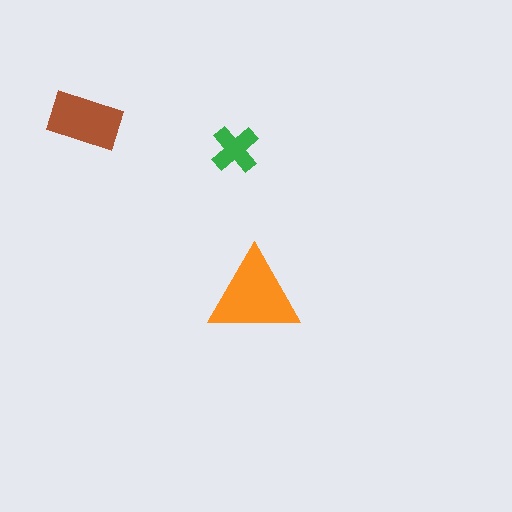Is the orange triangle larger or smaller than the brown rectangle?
Larger.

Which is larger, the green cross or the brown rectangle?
The brown rectangle.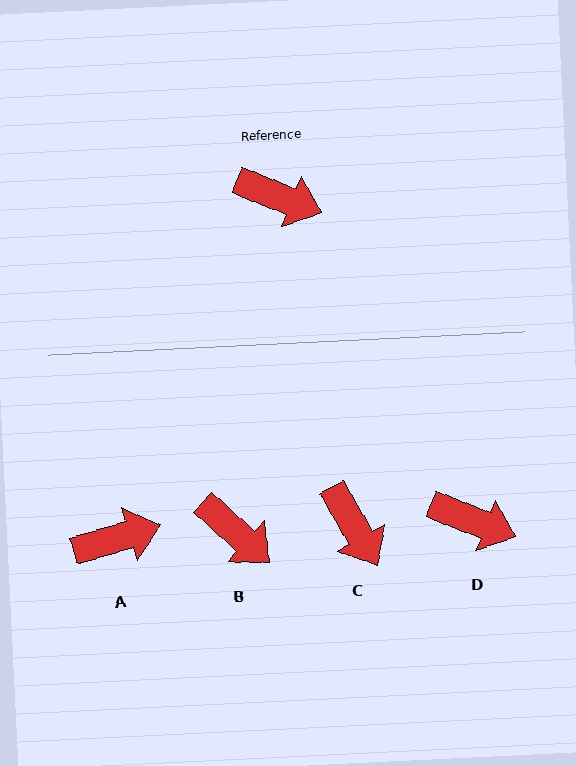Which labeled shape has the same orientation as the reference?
D.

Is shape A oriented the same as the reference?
No, it is off by about 38 degrees.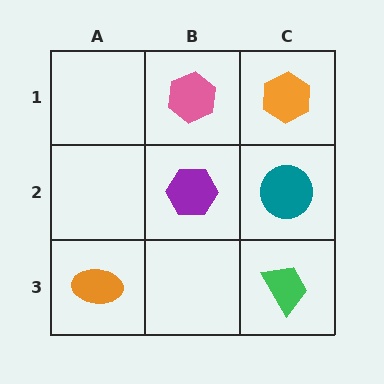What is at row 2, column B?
A purple hexagon.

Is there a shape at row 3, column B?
No, that cell is empty.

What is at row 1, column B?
A pink hexagon.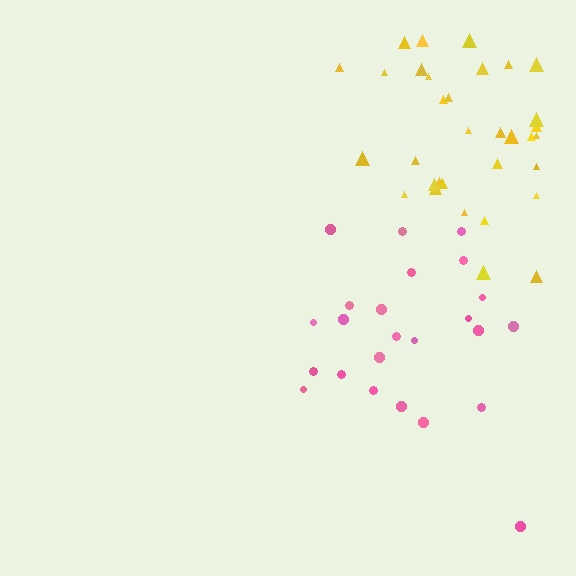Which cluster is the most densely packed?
Yellow.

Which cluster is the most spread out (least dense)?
Pink.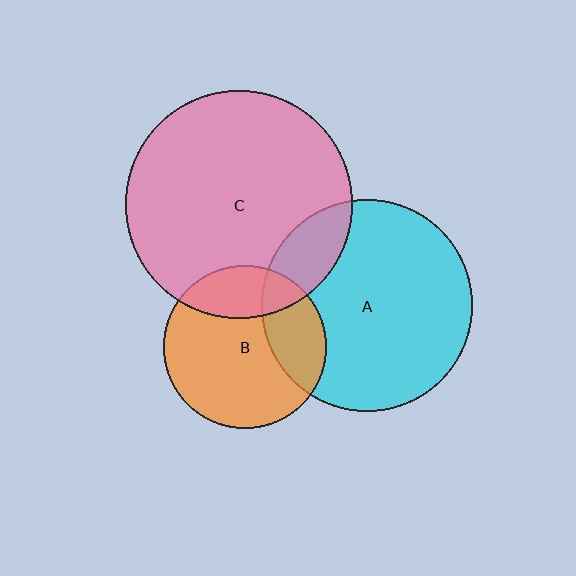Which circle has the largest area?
Circle C (pink).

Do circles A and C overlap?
Yes.